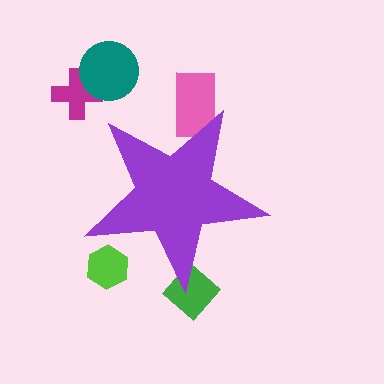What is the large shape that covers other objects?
A purple star.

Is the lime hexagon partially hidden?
Yes, the lime hexagon is partially hidden behind the purple star.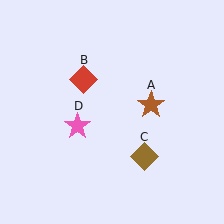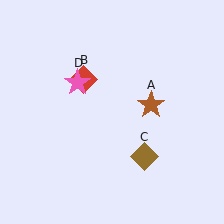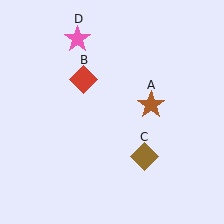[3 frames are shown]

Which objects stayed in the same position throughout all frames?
Brown star (object A) and red diamond (object B) and brown diamond (object C) remained stationary.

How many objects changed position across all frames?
1 object changed position: pink star (object D).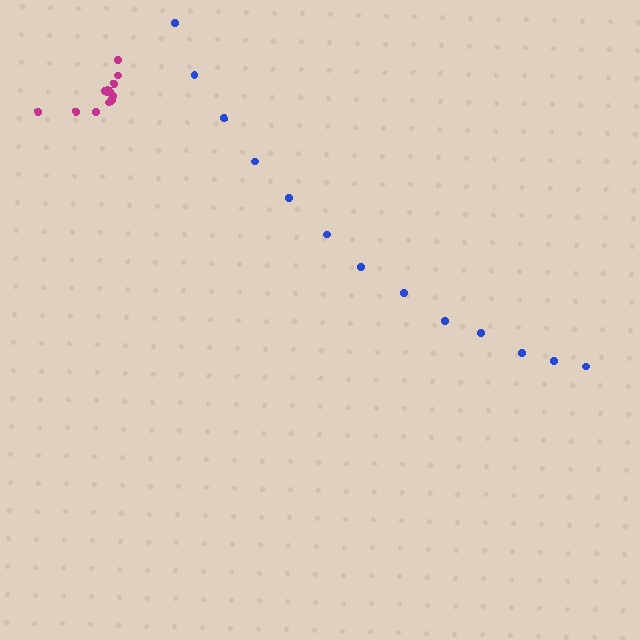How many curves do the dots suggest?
There are 2 distinct paths.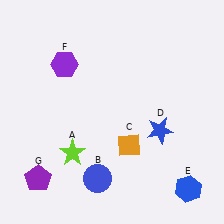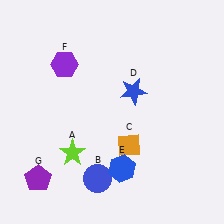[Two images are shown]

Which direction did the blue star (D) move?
The blue star (D) moved up.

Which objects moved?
The objects that moved are: the blue star (D), the blue hexagon (E).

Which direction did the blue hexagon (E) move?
The blue hexagon (E) moved left.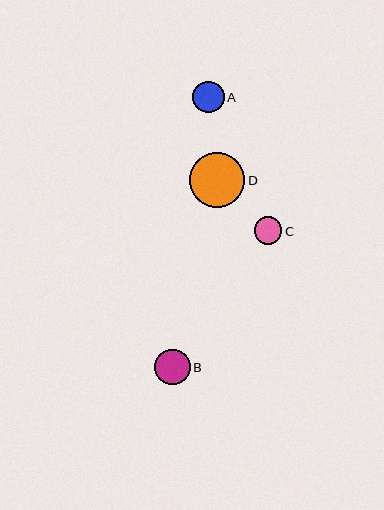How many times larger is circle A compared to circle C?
Circle A is approximately 1.1 times the size of circle C.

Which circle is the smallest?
Circle C is the smallest with a size of approximately 28 pixels.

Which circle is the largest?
Circle D is the largest with a size of approximately 55 pixels.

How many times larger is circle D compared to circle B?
Circle D is approximately 1.5 times the size of circle B.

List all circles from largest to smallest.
From largest to smallest: D, B, A, C.